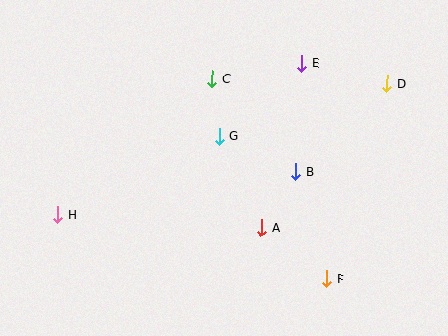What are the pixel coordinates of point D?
Point D is at (387, 83).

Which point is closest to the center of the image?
Point G at (219, 136) is closest to the center.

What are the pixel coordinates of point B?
Point B is at (296, 171).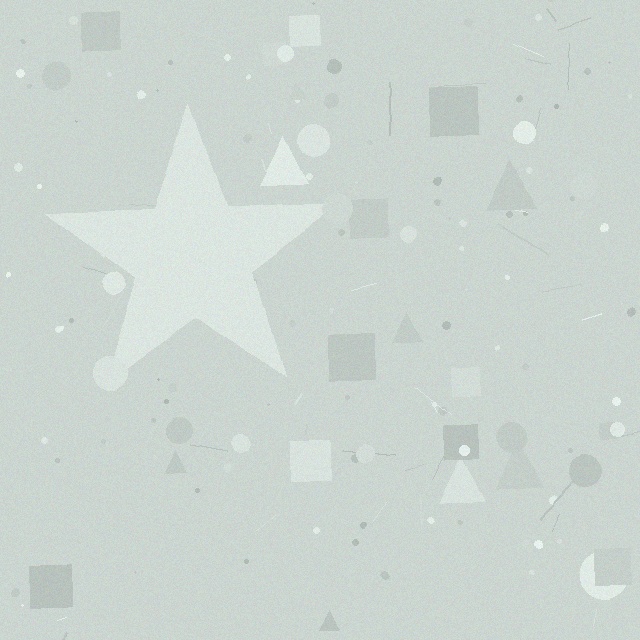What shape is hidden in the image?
A star is hidden in the image.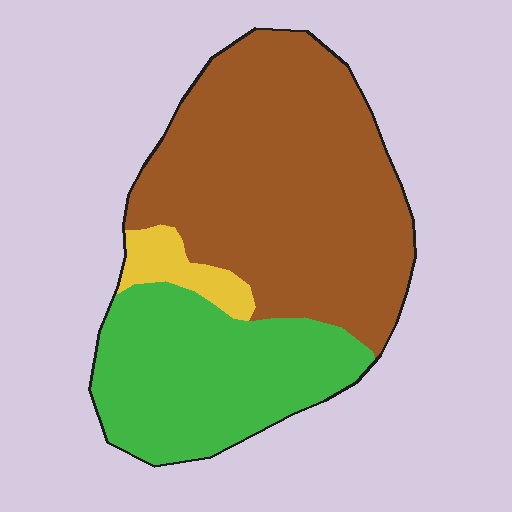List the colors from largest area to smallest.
From largest to smallest: brown, green, yellow.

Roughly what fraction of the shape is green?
Green covers around 35% of the shape.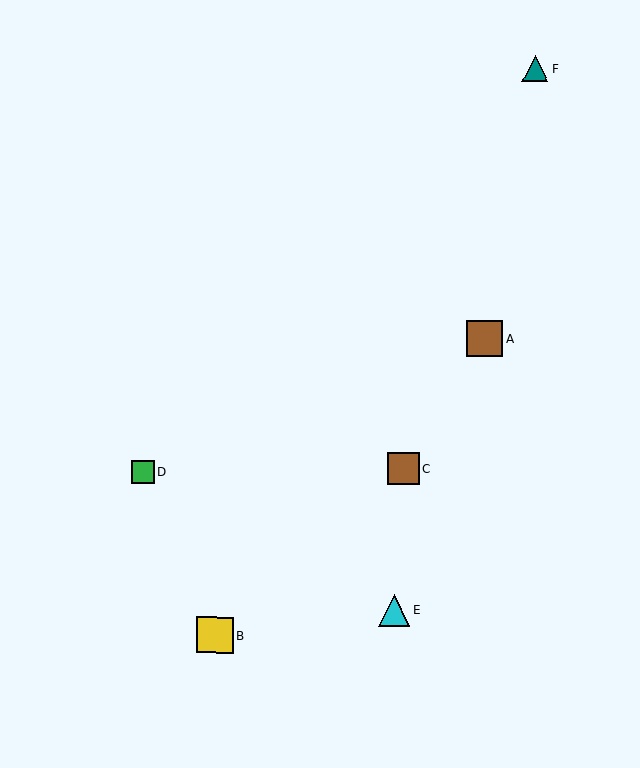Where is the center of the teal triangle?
The center of the teal triangle is at (535, 69).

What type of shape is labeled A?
Shape A is a brown square.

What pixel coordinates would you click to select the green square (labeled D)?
Click at (142, 472) to select the green square D.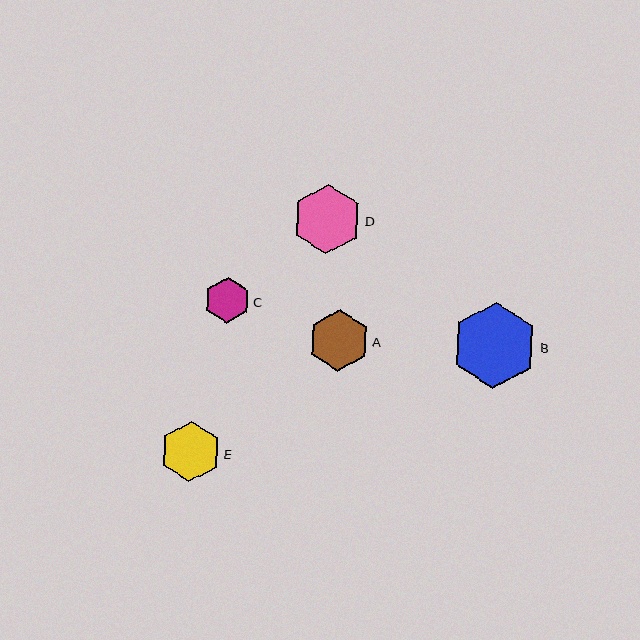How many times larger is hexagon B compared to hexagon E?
Hexagon B is approximately 1.4 times the size of hexagon E.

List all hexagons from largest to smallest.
From largest to smallest: B, D, A, E, C.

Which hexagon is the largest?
Hexagon B is the largest with a size of approximately 86 pixels.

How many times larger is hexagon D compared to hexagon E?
Hexagon D is approximately 1.1 times the size of hexagon E.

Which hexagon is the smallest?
Hexagon C is the smallest with a size of approximately 45 pixels.